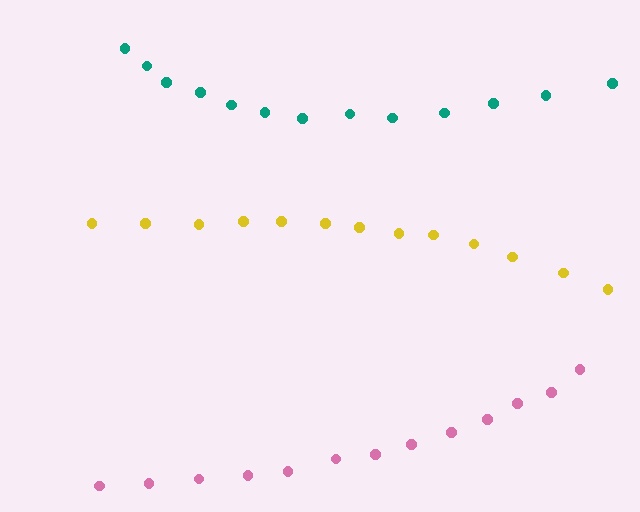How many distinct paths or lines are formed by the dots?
There are 3 distinct paths.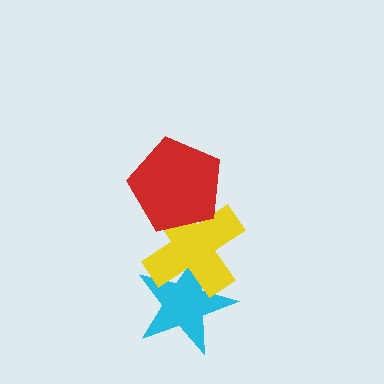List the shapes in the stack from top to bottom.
From top to bottom: the red pentagon, the yellow cross, the cyan star.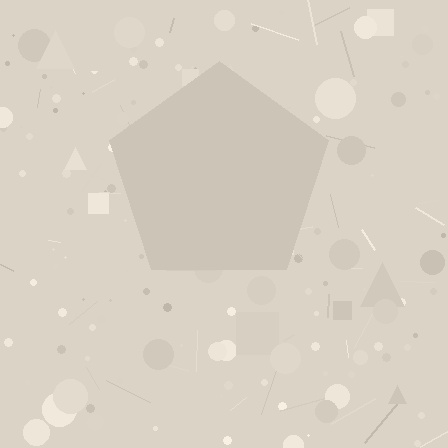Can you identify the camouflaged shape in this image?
The camouflaged shape is a pentagon.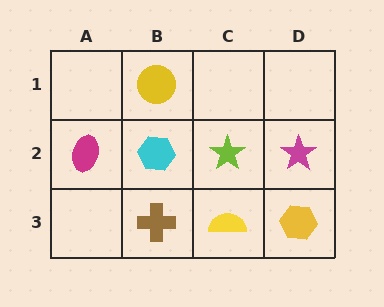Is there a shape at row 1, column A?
No, that cell is empty.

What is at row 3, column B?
A brown cross.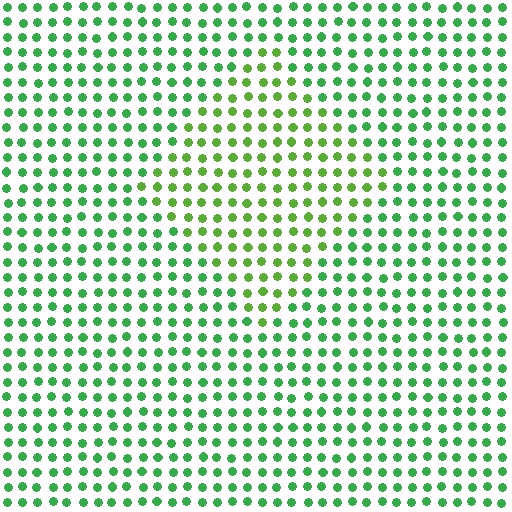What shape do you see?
I see a diamond.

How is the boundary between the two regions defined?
The boundary is defined purely by a slight shift in hue (about 29 degrees). Spacing, size, and orientation are identical on both sides.